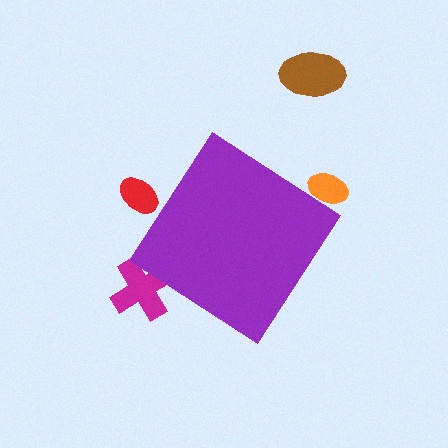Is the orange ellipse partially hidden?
Yes, the orange ellipse is partially hidden behind the purple diamond.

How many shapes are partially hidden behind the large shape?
3 shapes are partially hidden.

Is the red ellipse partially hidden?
Yes, the red ellipse is partially hidden behind the purple diamond.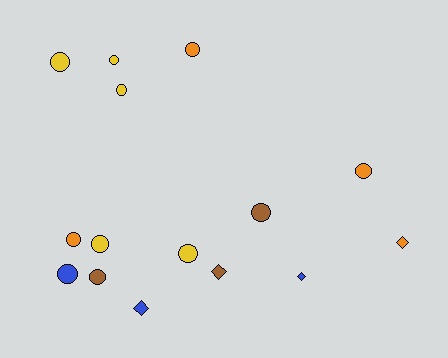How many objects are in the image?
There are 15 objects.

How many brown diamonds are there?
There is 1 brown diamond.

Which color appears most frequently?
Yellow, with 5 objects.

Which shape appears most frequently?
Circle, with 11 objects.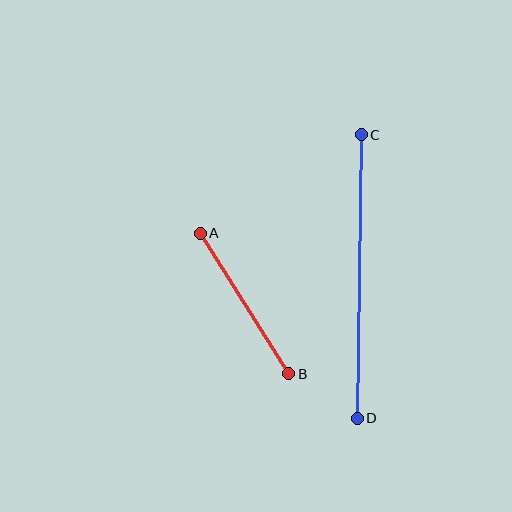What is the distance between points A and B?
The distance is approximately 166 pixels.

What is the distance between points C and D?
The distance is approximately 283 pixels.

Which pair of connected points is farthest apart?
Points C and D are farthest apart.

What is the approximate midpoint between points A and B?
The midpoint is at approximately (245, 303) pixels.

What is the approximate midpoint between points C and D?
The midpoint is at approximately (359, 277) pixels.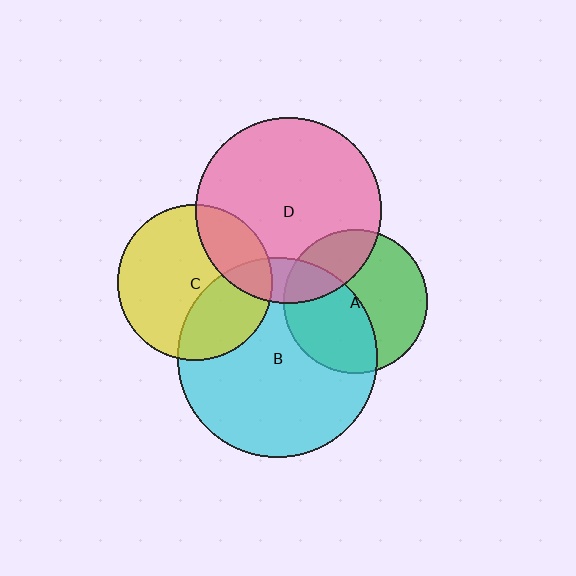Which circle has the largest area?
Circle B (cyan).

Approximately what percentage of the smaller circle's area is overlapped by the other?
Approximately 25%.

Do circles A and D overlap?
Yes.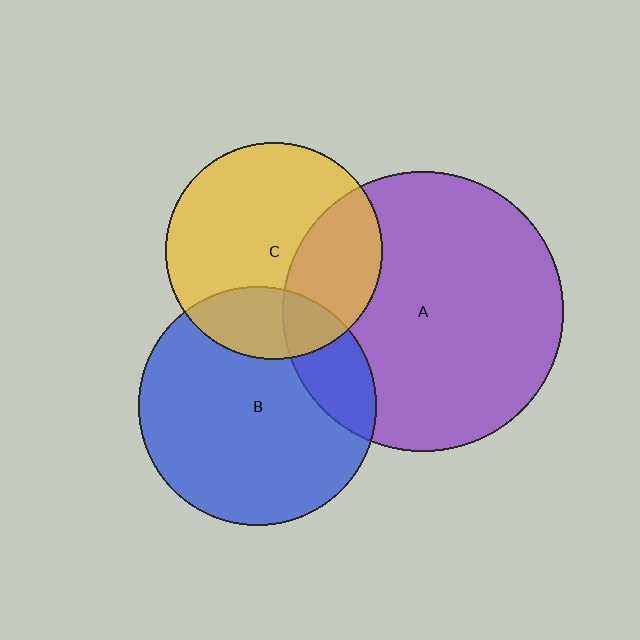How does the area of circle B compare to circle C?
Approximately 1.2 times.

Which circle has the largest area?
Circle A (purple).